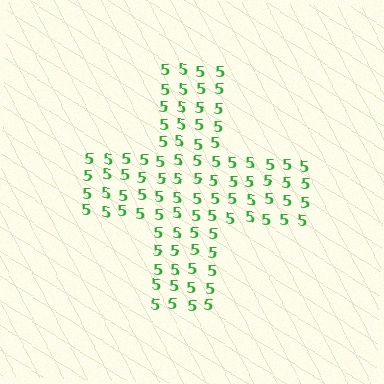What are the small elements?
The small elements are digit 5's.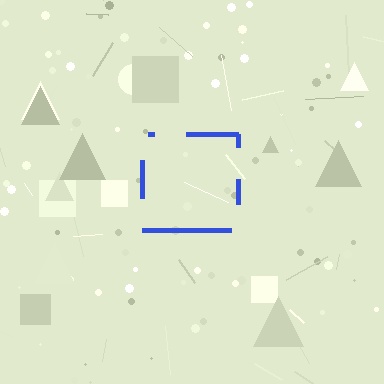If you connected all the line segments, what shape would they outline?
They would outline a square.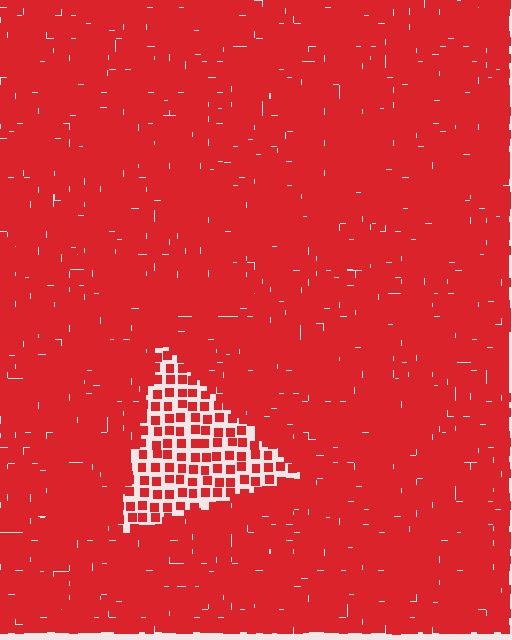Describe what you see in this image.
The image contains small red elements arranged at two different densities. A triangle-shaped region is visible where the elements are less densely packed than the surrounding area.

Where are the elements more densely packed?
The elements are more densely packed outside the triangle boundary.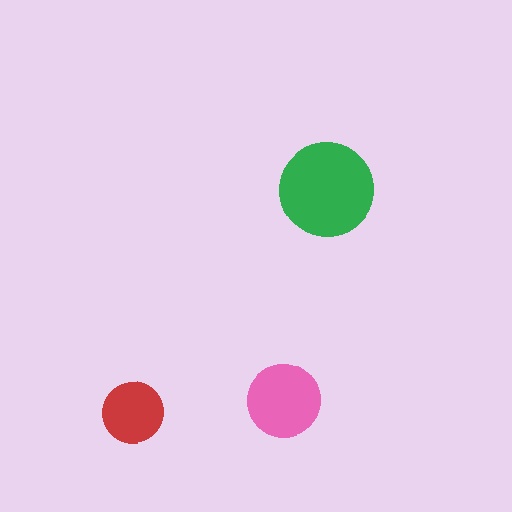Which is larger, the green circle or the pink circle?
The green one.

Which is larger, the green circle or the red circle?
The green one.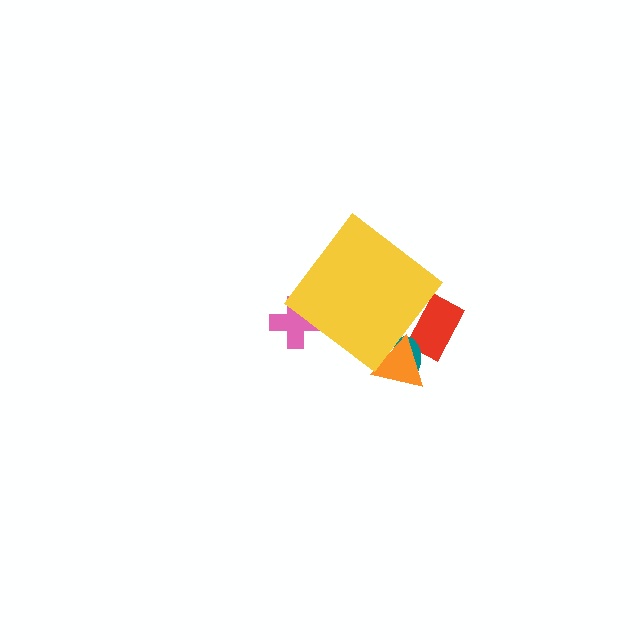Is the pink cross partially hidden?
Yes, the pink cross is partially hidden behind the yellow diamond.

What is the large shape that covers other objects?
A yellow diamond.